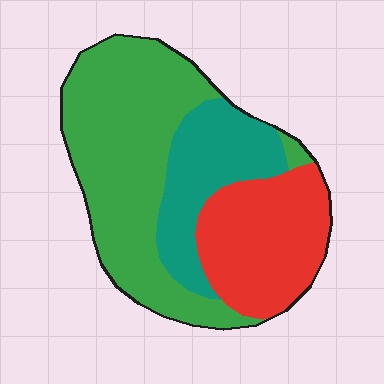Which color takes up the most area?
Green, at roughly 50%.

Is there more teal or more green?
Green.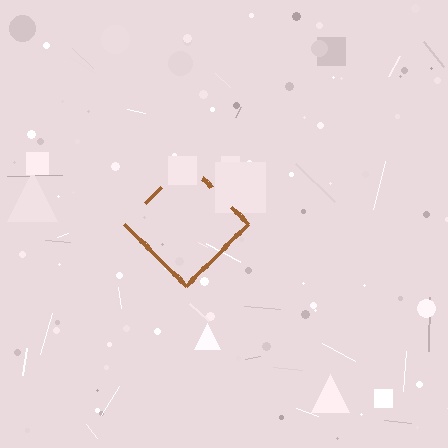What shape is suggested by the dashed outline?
The dashed outline suggests a diamond.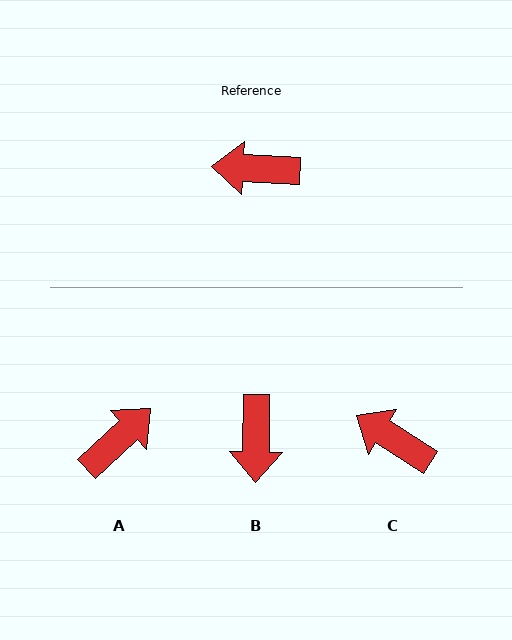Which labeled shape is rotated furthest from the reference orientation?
A, about 134 degrees away.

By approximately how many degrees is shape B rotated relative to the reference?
Approximately 92 degrees counter-clockwise.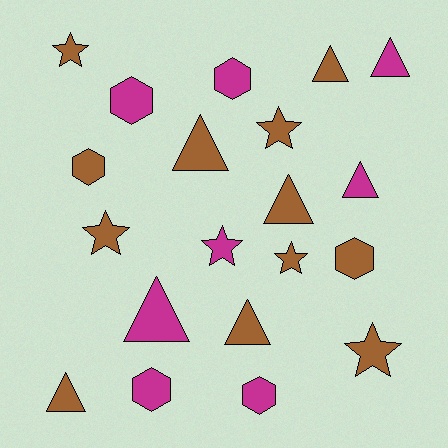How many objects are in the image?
There are 20 objects.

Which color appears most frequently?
Brown, with 12 objects.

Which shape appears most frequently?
Triangle, with 8 objects.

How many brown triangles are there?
There are 5 brown triangles.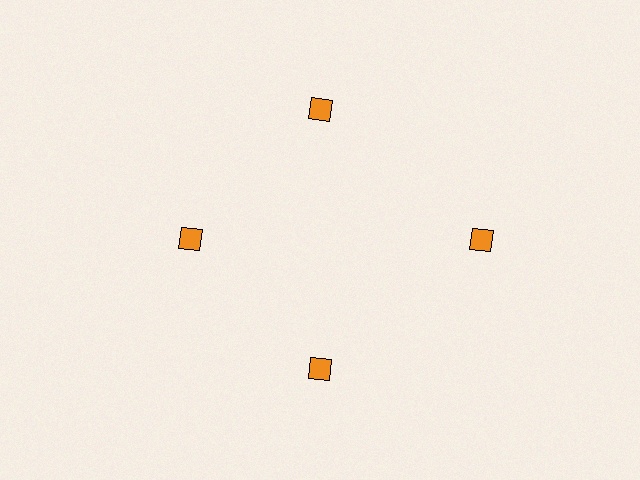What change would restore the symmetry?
The symmetry would be restored by moving it inward, back onto the ring so that all 4 squares sit at equal angles and equal distance from the center.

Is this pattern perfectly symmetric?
No. The 4 orange squares are arranged in a ring, but one element near the 3 o'clock position is pushed outward from the center, breaking the 4-fold rotational symmetry.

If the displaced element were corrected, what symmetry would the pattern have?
It would have 4-fold rotational symmetry — the pattern would map onto itself every 90 degrees.